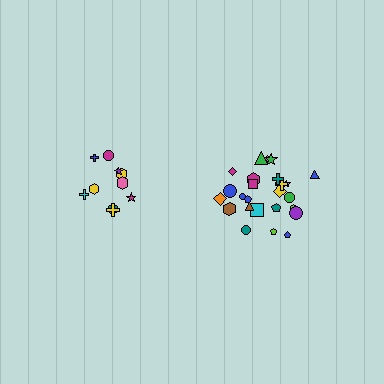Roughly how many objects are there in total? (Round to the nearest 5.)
Roughly 35 objects in total.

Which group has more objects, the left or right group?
The right group.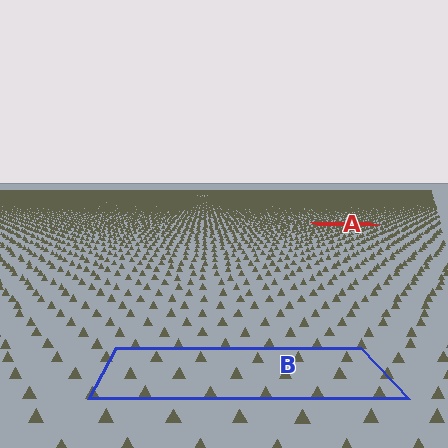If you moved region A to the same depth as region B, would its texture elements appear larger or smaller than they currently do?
They would appear larger. At a closer depth, the same texture elements are projected at a bigger on-screen size.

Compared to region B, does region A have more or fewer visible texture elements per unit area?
Region A has more texture elements per unit area — they are packed more densely because it is farther away.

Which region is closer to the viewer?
Region B is closer. The texture elements there are larger and more spread out.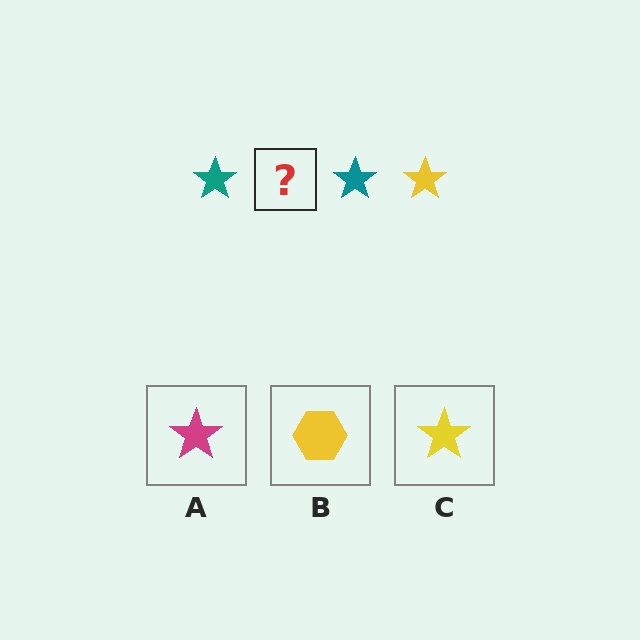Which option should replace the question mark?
Option C.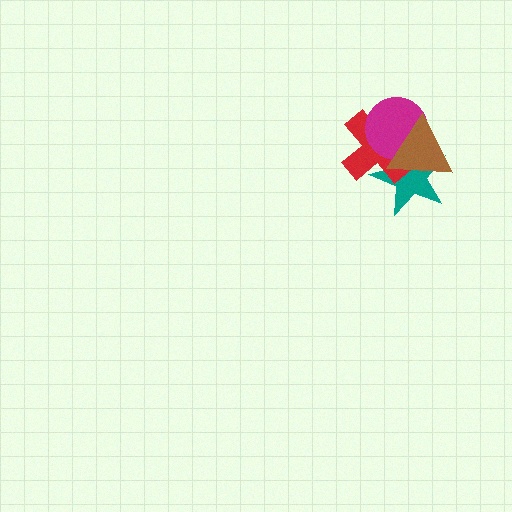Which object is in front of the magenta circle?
The brown triangle is in front of the magenta circle.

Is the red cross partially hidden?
Yes, it is partially covered by another shape.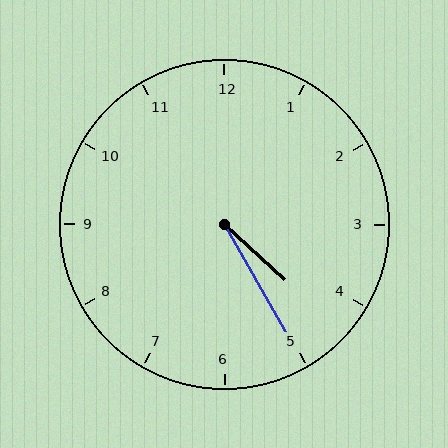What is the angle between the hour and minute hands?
Approximately 18 degrees.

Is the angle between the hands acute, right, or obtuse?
It is acute.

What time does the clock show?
4:25.